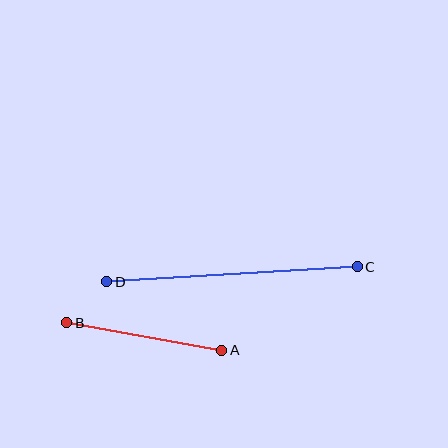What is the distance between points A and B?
The distance is approximately 158 pixels.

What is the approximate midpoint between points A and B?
The midpoint is at approximately (144, 337) pixels.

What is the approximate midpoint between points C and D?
The midpoint is at approximately (232, 274) pixels.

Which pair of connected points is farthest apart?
Points C and D are farthest apart.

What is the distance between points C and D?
The distance is approximately 251 pixels.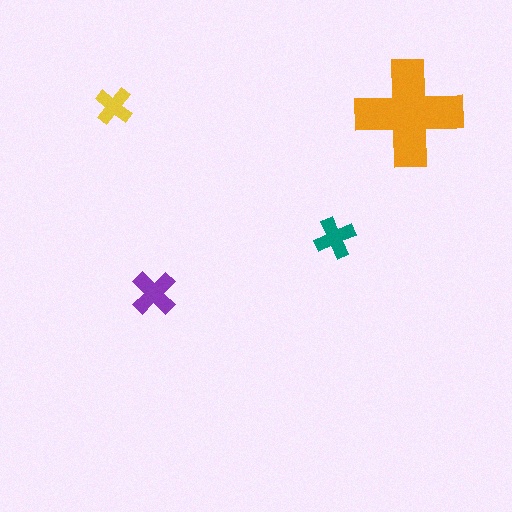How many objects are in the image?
There are 4 objects in the image.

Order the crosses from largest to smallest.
the orange one, the purple one, the teal one, the yellow one.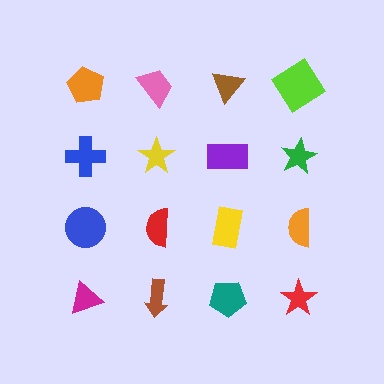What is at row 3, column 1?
A blue circle.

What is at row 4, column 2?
A brown arrow.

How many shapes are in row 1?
4 shapes.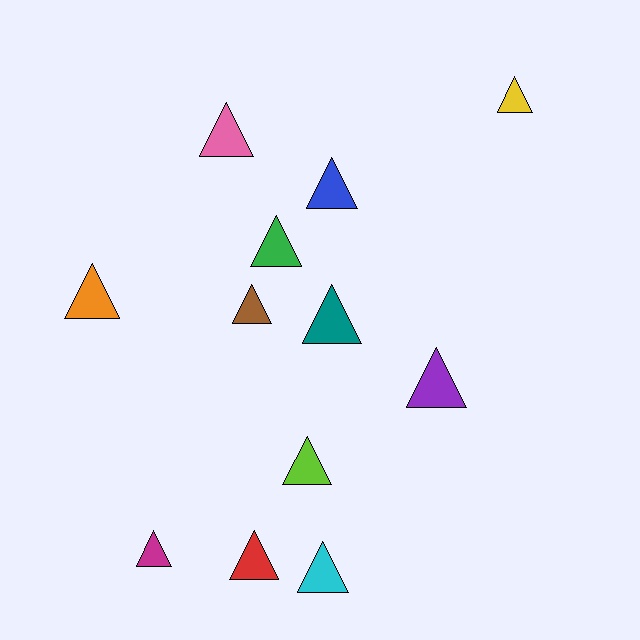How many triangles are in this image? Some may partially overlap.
There are 12 triangles.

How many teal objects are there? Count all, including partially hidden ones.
There is 1 teal object.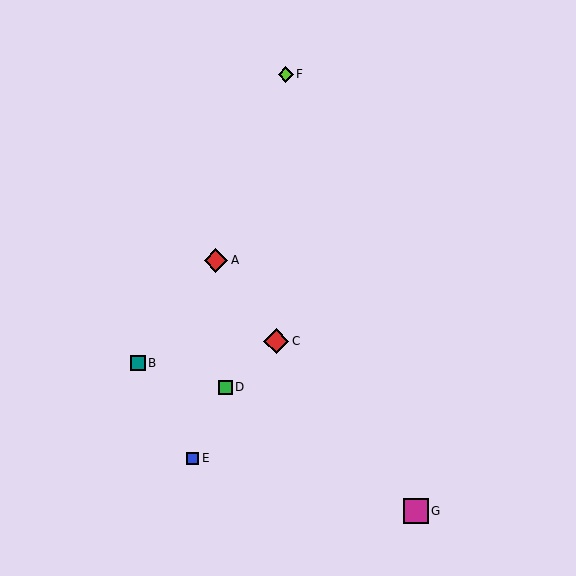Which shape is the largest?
The magenta square (labeled G) is the largest.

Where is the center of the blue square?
The center of the blue square is at (193, 458).